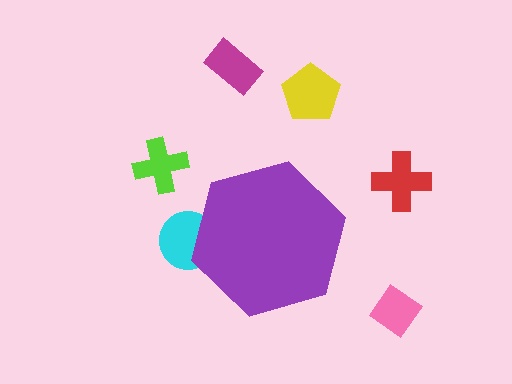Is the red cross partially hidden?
No, the red cross is fully visible.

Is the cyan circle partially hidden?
Yes, the cyan circle is partially hidden behind the purple hexagon.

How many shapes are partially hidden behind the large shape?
1 shape is partially hidden.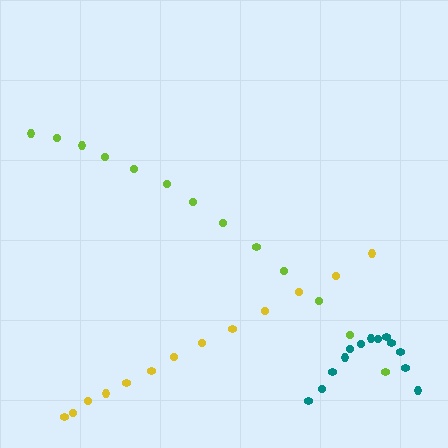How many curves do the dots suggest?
There are 3 distinct paths.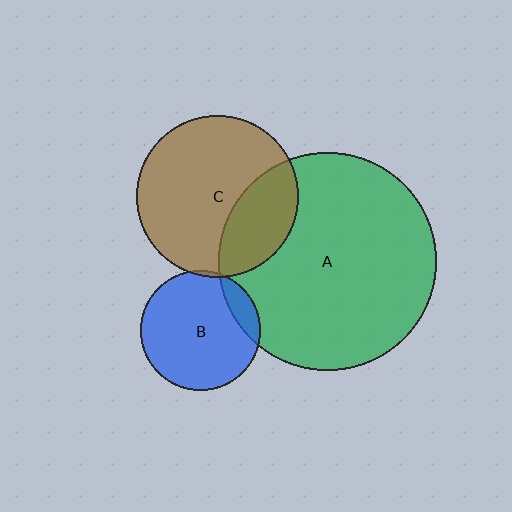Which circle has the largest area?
Circle A (green).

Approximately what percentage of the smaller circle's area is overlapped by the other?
Approximately 30%.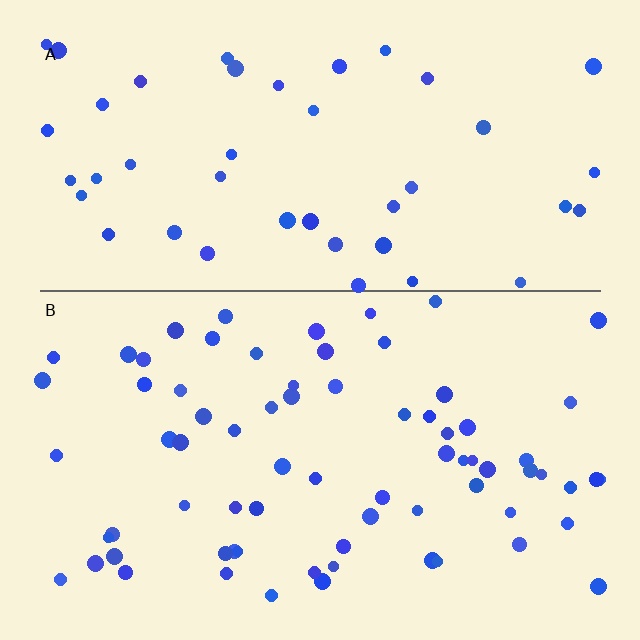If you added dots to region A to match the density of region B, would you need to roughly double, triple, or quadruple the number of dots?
Approximately double.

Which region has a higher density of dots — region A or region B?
B (the bottom).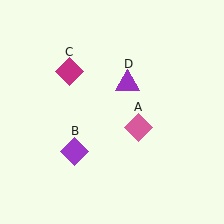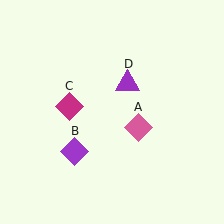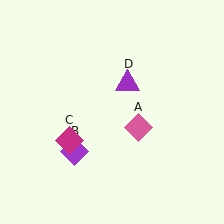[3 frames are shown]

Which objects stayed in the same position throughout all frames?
Pink diamond (object A) and purple diamond (object B) and purple triangle (object D) remained stationary.